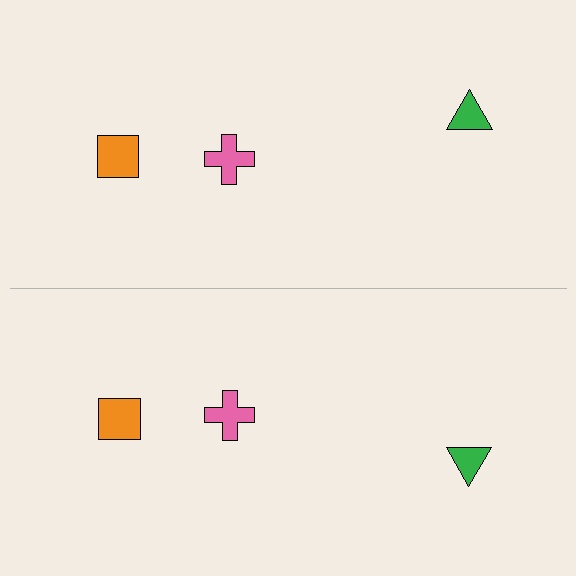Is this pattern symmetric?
Yes, this pattern has bilateral (reflection) symmetry.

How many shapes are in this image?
There are 6 shapes in this image.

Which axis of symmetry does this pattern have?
The pattern has a horizontal axis of symmetry running through the center of the image.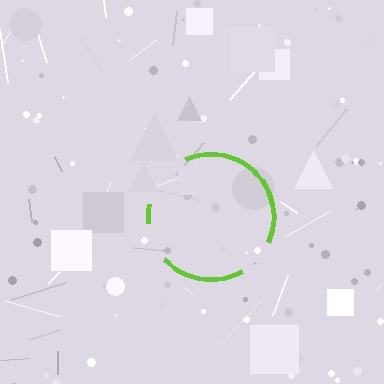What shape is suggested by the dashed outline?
The dashed outline suggests a circle.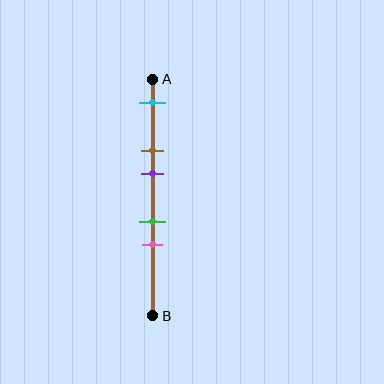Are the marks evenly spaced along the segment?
No, the marks are not evenly spaced.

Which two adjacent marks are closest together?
The green and pink marks are the closest adjacent pair.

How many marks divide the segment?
There are 5 marks dividing the segment.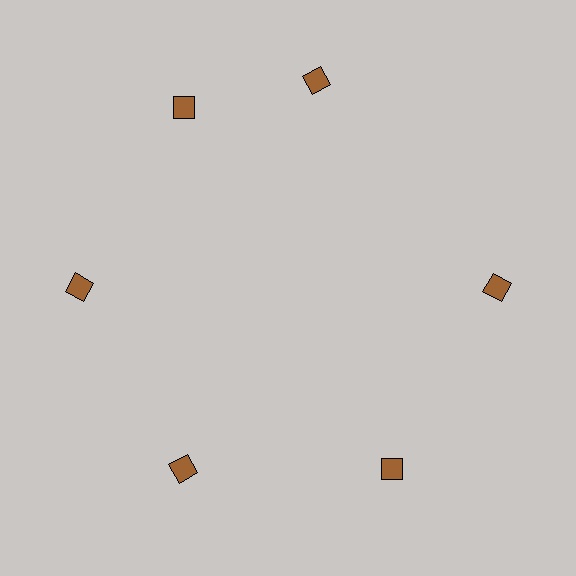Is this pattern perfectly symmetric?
No. The 6 brown diamonds are arranged in a ring, but one element near the 1 o'clock position is rotated out of alignment along the ring, breaking the 6-fold rotational symmetry.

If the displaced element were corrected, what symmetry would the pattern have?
It would have 6-fold rotational symmetry — the pattern would map onto itself every 60 degrees.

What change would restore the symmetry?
The symmetry would be restored by rotating it back into even spacing with its neighbors so that all 6 diamonds sit at equal angles and equal distance from the center.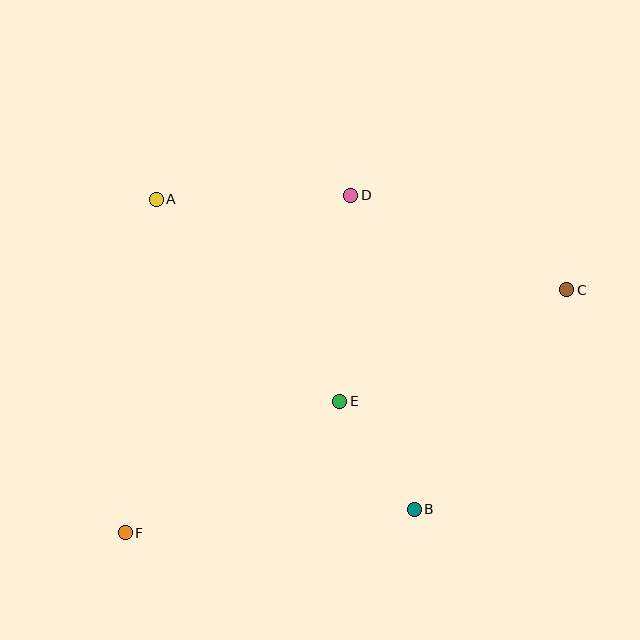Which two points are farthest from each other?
Points C and F are farthest from each other.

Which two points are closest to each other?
Points B and E are closest to each other.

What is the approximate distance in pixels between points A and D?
The distance between A and D is approximately 195 pixels.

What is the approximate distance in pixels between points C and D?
The distance between C and D is approximately 236 pixels.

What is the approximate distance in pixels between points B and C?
The distance between B and C is approximately 267 pixels.